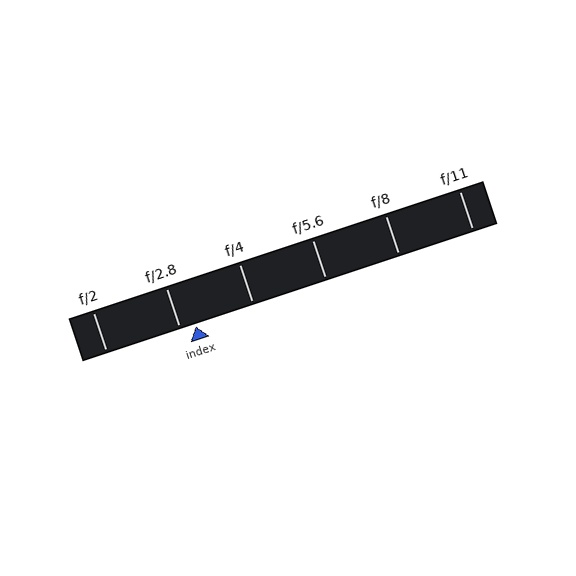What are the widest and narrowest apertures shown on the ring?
The widest aperture shown is f/2 and the narrowest is f/11.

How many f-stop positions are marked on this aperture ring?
There are 6 f-stop positions marked.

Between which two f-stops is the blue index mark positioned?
The index mark is between f/2.8 and f/4.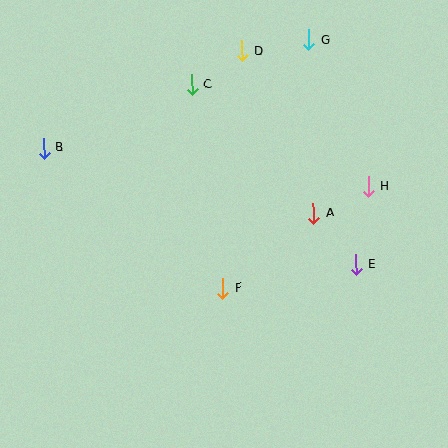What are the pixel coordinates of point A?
Point A is at (313, 213).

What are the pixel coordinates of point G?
Point G is at (309, 40).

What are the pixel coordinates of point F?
Point F is at (223, 288).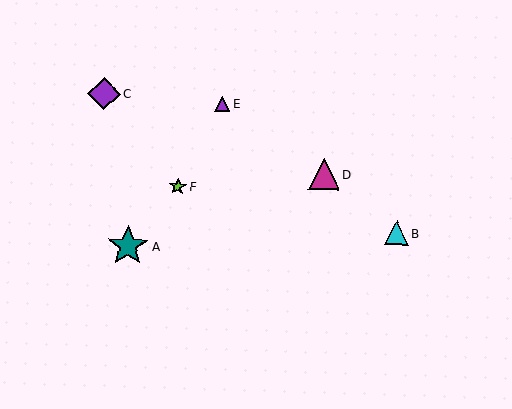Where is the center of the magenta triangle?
The center of the magenta triangle is at (324, 174).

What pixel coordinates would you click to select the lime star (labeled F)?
Click at (178, 187) to select the lime star F.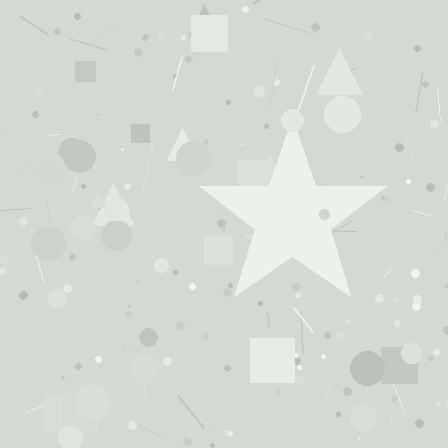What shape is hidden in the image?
A star is hidden in the image.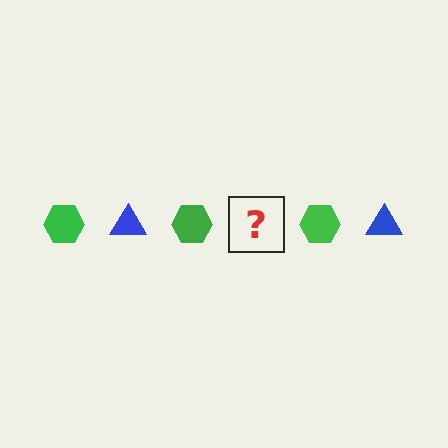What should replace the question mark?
The question mark should be replaced with a blue triangle.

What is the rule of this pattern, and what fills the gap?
The rule is that the pattern alternates between green hexagon and blue triangle. The gap should be filled with a blue triangle.